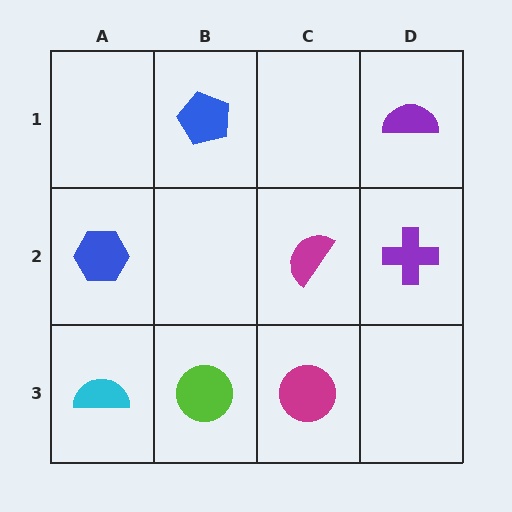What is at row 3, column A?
A cyan semicircle.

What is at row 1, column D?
A purple semicircle.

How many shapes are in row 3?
3 shapes.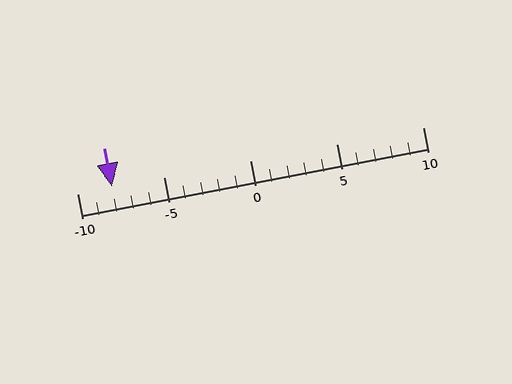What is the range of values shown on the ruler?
The ruler shows values from -10 to 10.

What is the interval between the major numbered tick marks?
The major tick marks are spaced 5 units apart.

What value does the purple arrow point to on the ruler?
The purple arrow points to approximately -8.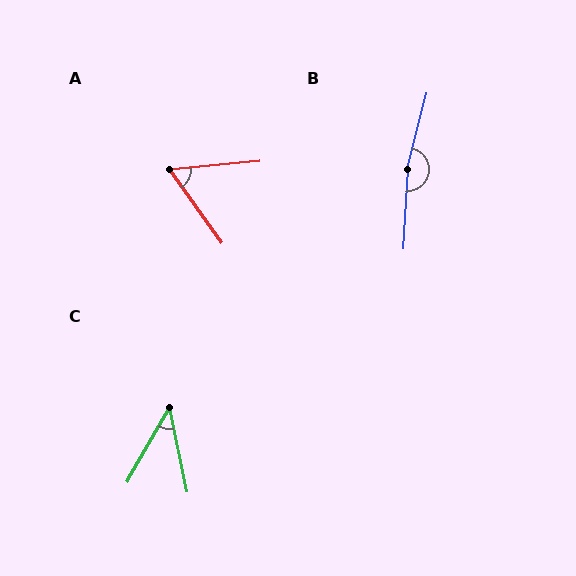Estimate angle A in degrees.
Approximately 60 degrees.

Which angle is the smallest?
C, at approximately 41 degrees.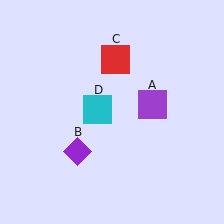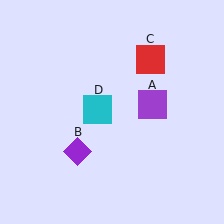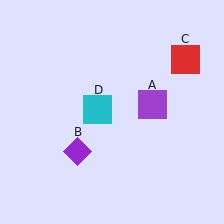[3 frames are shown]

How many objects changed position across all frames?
1 object changed position: red square (object C).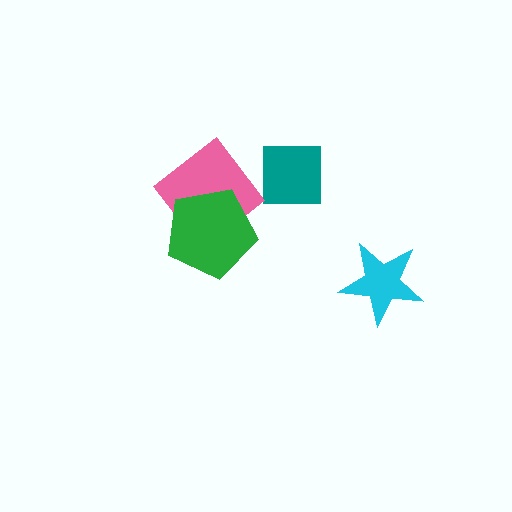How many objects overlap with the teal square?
0 objects overlap with the teal square.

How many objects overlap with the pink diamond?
1 object overlaps with the pink diamond.